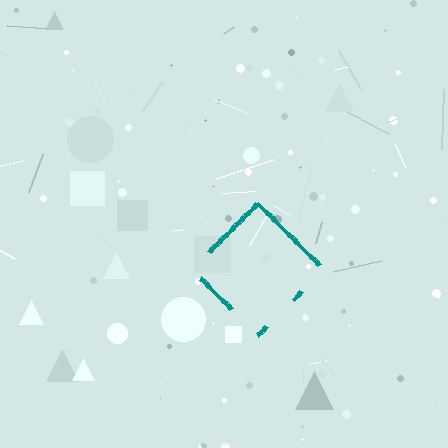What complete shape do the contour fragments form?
The contour fragments form a diamond.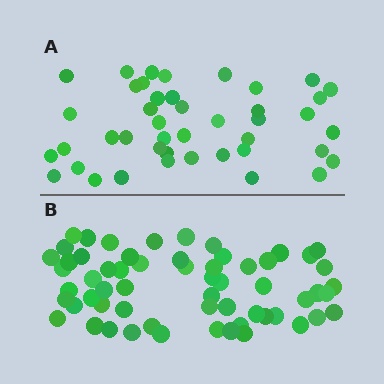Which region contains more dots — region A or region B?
Region B (the bottom region) has more dots.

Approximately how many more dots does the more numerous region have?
Region B has approximately 15 more dots than region A.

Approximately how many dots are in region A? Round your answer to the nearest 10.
About 40 dots. (The exact count is 43, which rounds to 40.)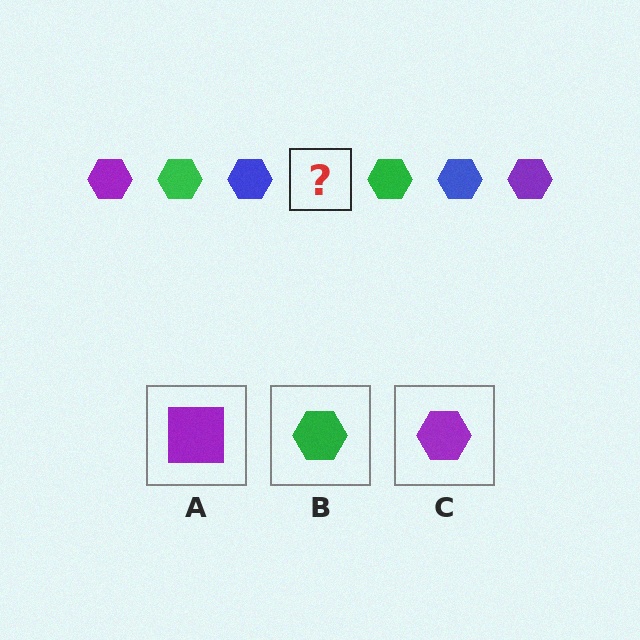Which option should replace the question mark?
Option C.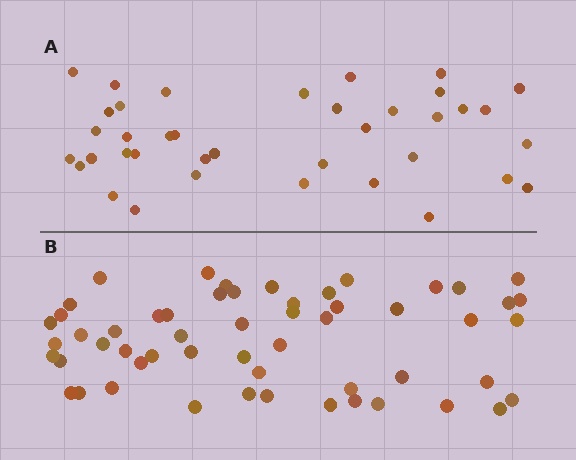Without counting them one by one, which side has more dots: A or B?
Region B (the bottom region) has more dots.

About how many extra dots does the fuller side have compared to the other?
Region B has approximately 15 more dots than region A.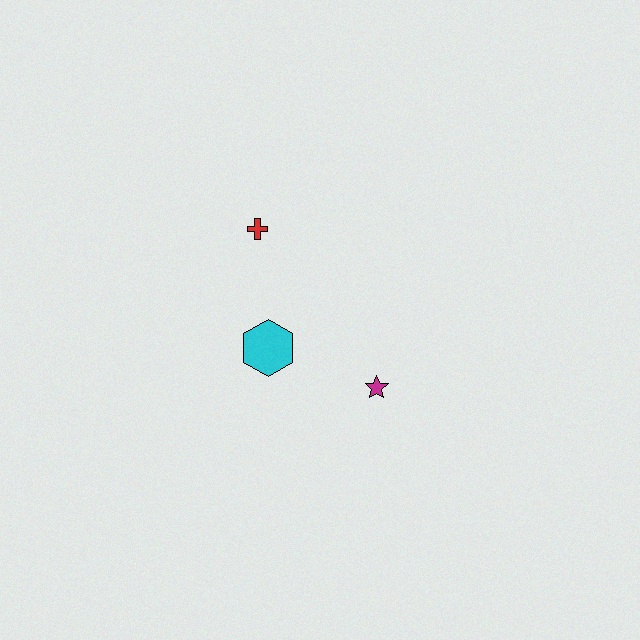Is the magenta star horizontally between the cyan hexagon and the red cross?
No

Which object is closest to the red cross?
The cyan hexagon is closest to the red cross.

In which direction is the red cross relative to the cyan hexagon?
The red cross is above the cyan hexagon.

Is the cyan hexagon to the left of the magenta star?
Yes